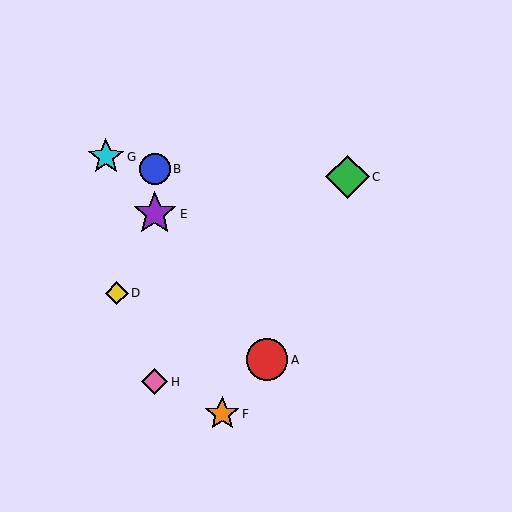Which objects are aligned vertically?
Objects B, E, H are aligned vertically.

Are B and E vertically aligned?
Yes, both are at x≈155.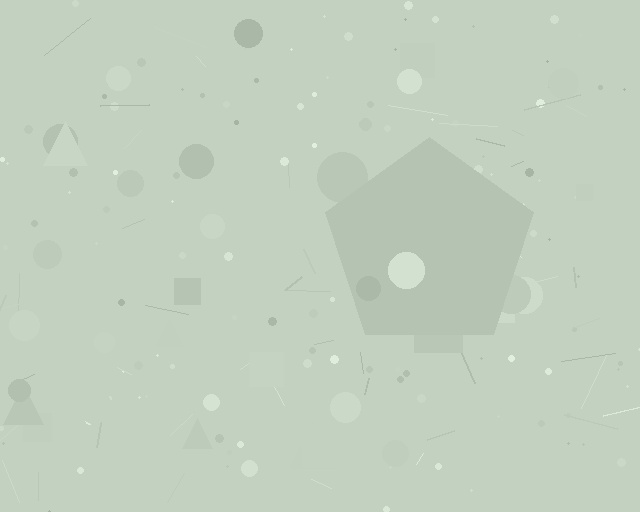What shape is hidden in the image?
A pentagon is hidden in the image.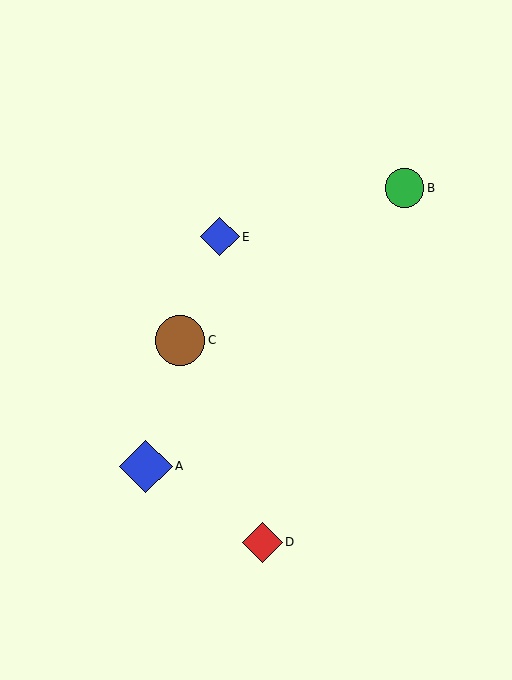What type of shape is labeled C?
Shape C is a brown circle.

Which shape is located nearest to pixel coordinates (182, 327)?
The brown circle (labeled C) at (180, 340) is nearest to that location.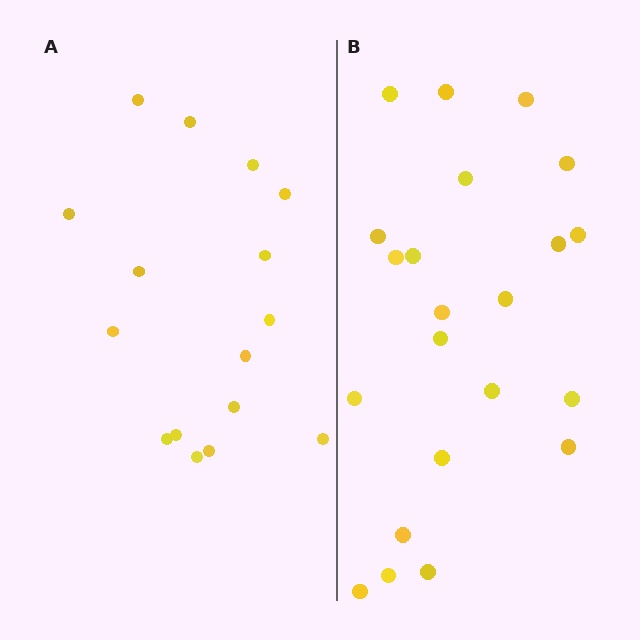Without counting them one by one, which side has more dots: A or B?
Region B (the right region) has more dots.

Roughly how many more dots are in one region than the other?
Region B has about 6 more dots than region A.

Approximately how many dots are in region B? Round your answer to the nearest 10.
About 20 dots. (The exact count is 22, which rounds to 20.)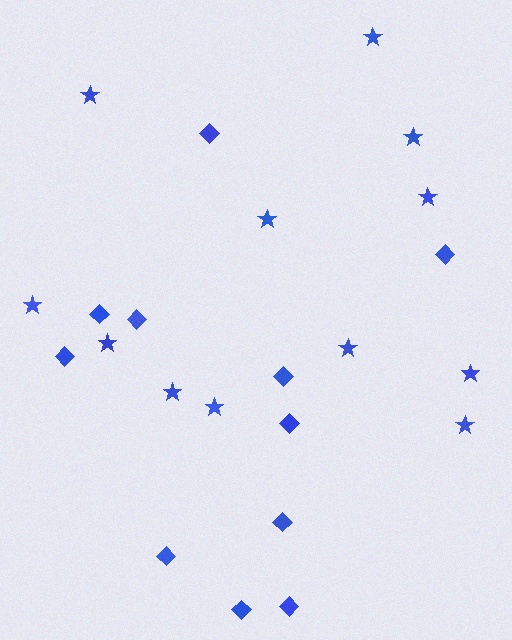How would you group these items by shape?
There are 2 groups: one group of stars (12) and one group of diamonds (11).